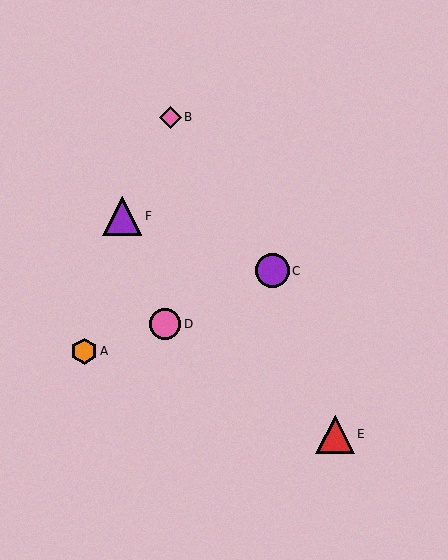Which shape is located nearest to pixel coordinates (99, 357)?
The orange hexagon (labeled A) at (84, 351) is nearest to that location.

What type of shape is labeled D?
Shape D is a pink circle.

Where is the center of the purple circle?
The center of the purple circle is at (272, 271).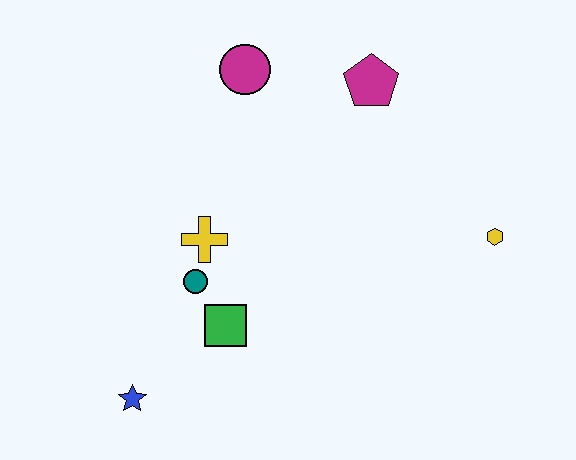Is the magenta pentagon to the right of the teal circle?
Yes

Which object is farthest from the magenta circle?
The blue star is farthest from the magenta circle.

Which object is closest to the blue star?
The green square is closest to the blue star.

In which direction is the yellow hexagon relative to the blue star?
The yellow hexagon is to the right of the blue star.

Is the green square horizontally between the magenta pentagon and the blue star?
Yes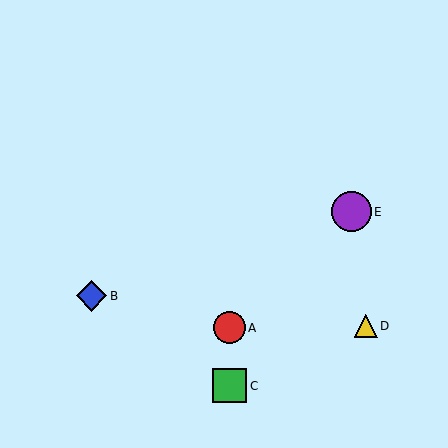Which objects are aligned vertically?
Objects A, C are aligned vertically.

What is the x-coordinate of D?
Object D is at x≈366.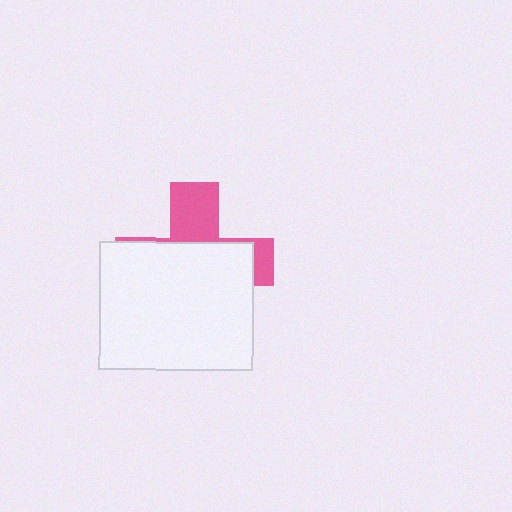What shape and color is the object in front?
The object in front is a white rectangle.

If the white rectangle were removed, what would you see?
You would see the complete pink cross.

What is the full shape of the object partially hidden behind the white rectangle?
The partially hidden object is a pink cross.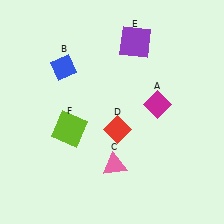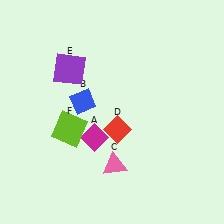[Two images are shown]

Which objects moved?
The objects that moved are: the magenta diamond (A), the blue diamond (B), the purple square (E).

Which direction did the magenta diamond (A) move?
The magenta diamond (A) moved left.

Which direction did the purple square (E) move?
The purple square (E) moved left.